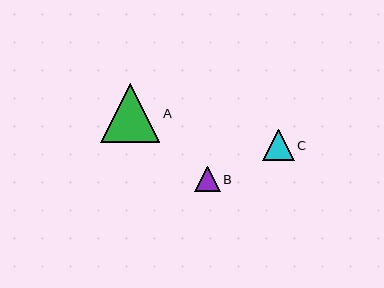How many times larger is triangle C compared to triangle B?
Triangle C is approximately 1.2 times the size of triangle B.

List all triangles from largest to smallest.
From largest to smallest: A, C, B.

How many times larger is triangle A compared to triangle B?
Triangle A is approximately 2.3 times the size of triangle B.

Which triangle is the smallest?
Triangle B is the smallest with a size of approximately 25 pixels.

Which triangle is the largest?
Triangle A is the largest with a size of approximately 59 pixels.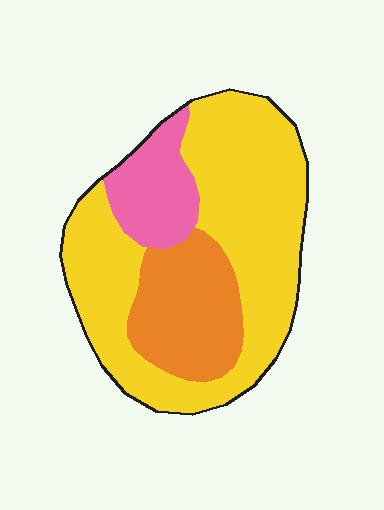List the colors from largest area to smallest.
From largest to smallest: yellow, orange, pink.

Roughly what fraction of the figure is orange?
Orange takes up about one fifth (1/5) of the figure.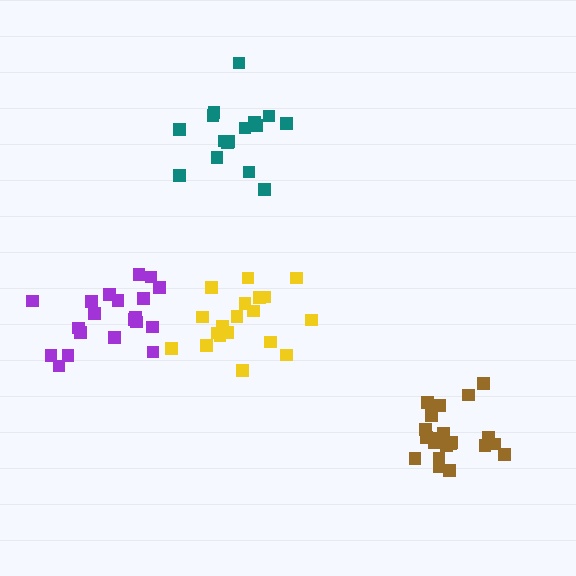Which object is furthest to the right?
The brown cluster is rightmost.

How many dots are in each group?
Group 1: 16 dots, Group 2: 21 dots, Group 3: 20 dots, Group 4: 19 dots (76 total).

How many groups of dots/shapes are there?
There are 4 groups.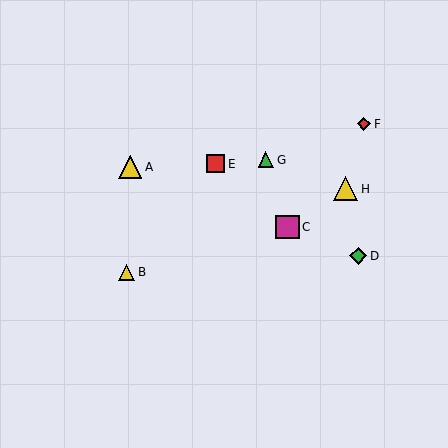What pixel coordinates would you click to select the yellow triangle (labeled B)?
Click at (127, 272) to select the yellow triangle B.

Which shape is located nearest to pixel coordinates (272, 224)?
The magenta square (labeled C) at (287, 227) is nearest to that location.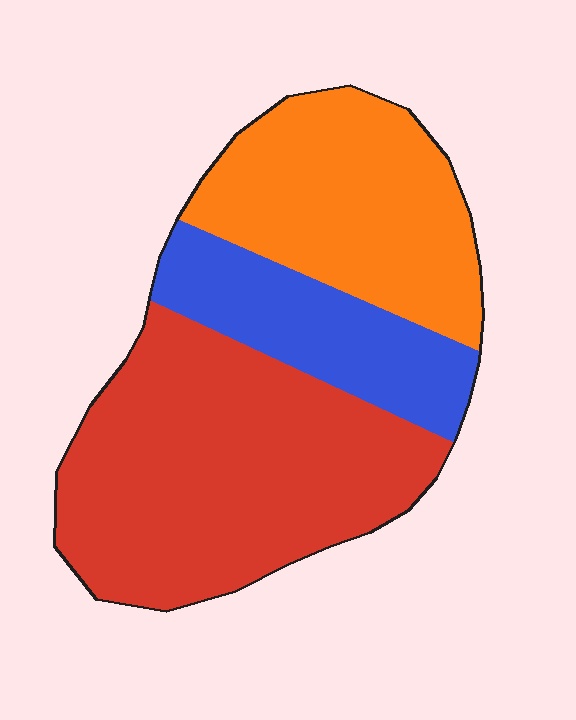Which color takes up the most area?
Red, at roughly 50%.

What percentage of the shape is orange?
Orange covers 31% of the shape.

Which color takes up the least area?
Blue, at roughly 20%.